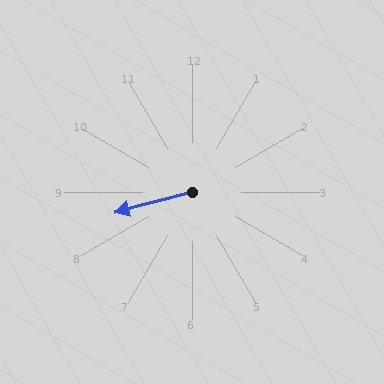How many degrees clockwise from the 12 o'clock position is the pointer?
Approximately 255 degrees.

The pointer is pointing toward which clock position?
Roughly 9 o'clock.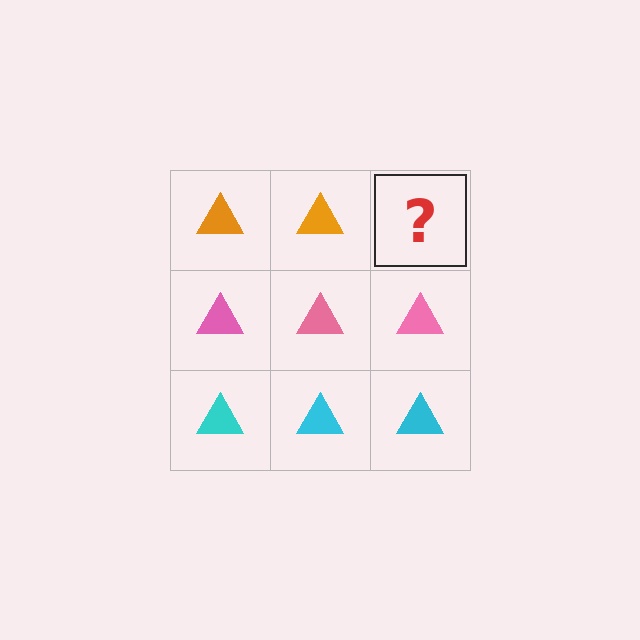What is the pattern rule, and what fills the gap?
The rule is that each row has a consistent color. The gap should be filled with an orange triangle.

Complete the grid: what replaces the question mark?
The question mark should be replaced with an orange triangle.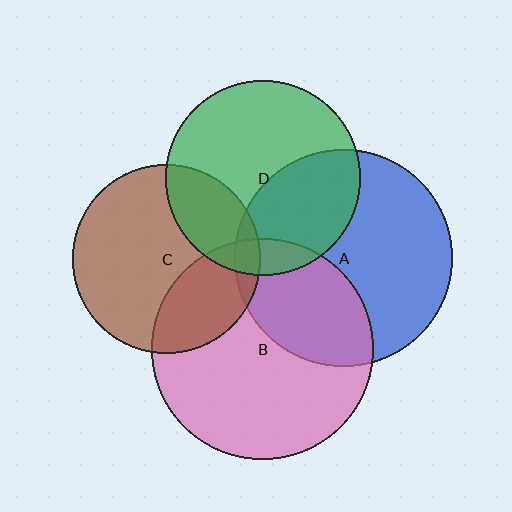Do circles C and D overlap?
Yes.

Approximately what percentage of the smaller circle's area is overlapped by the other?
Approximately 25%.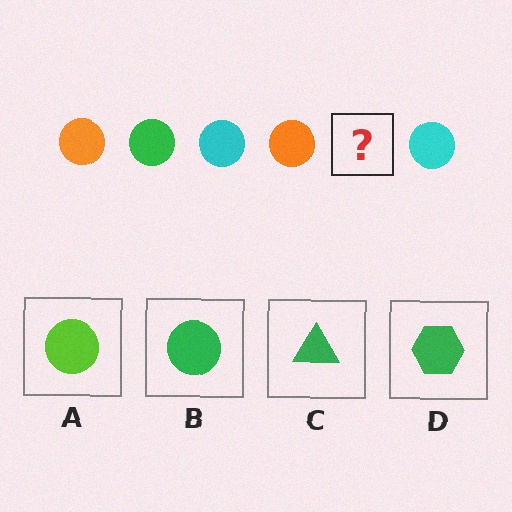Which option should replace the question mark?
Option B.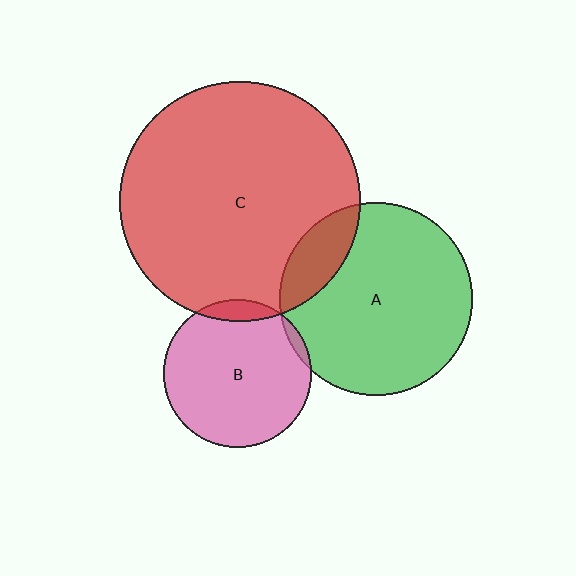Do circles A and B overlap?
Yes.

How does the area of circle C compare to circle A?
Approximately 1.6 times.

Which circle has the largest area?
Circle C (red).